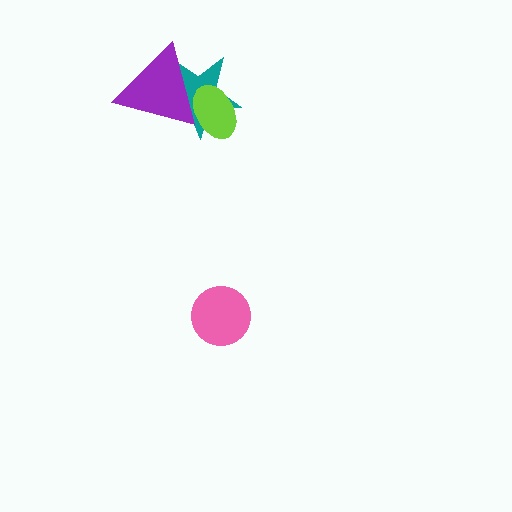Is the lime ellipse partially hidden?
Yes, it is partially covered by another shape.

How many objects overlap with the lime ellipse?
2 objects overlap with the lime ellipse.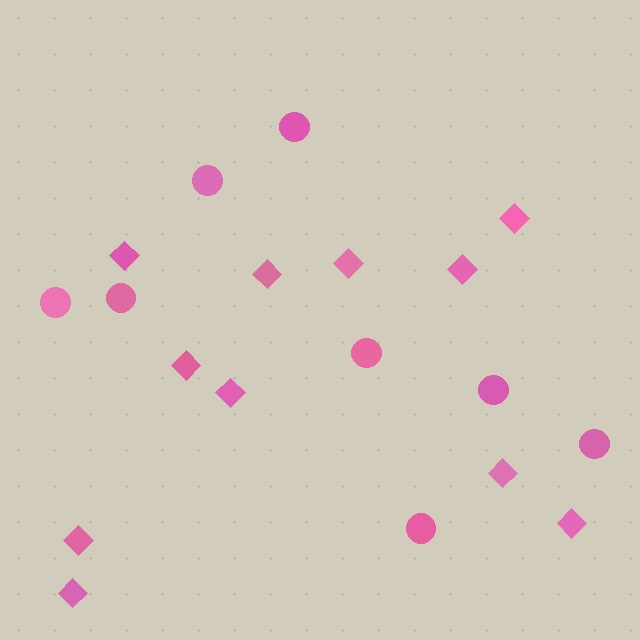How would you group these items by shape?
There are 2 groups: one group of diamonds (11) and one group of circles (8).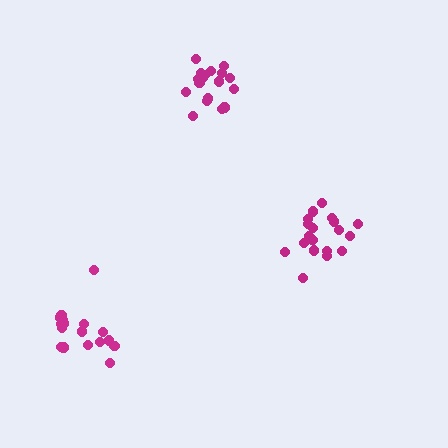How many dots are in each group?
Group 1: 18 dots, Group 2: 19 dots, Group 3: 17 dots (54 total).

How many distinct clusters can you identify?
There are 3 distinct clusters.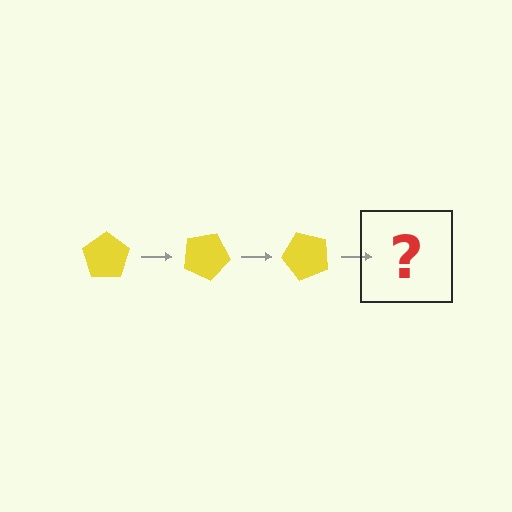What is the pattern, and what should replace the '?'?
The pattern is that the pentagon rotates 25 degrees each step. The '?' should be a yellow pentagon rotated 75 degrees.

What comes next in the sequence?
The next element should be a yellow pentagon rotated 75 degrees.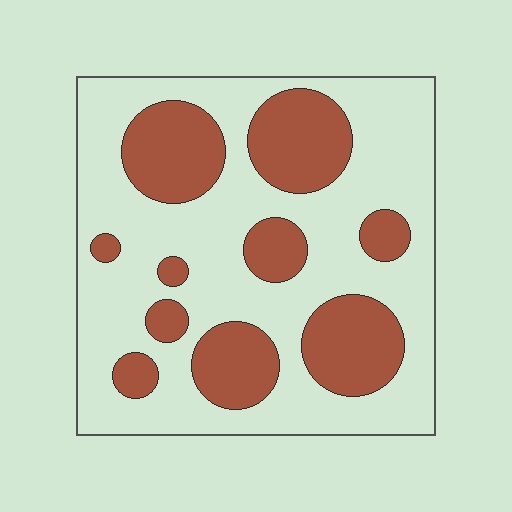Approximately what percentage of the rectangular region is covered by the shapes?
Approximately 35%.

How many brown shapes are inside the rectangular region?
10.